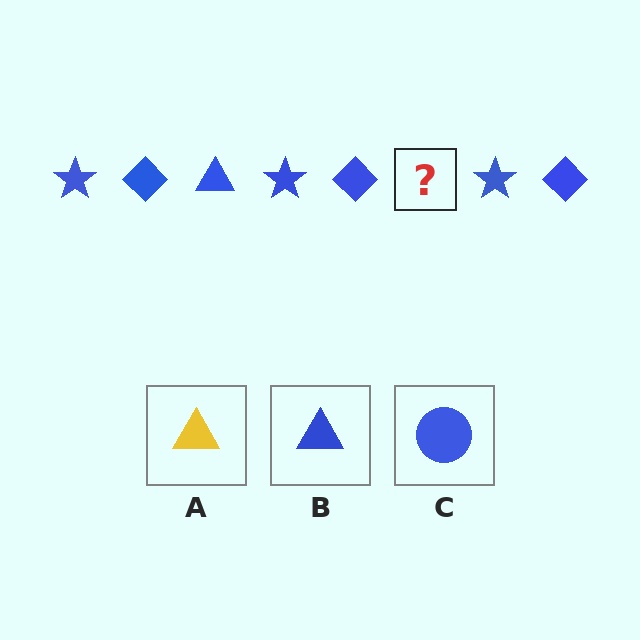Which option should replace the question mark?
Option B.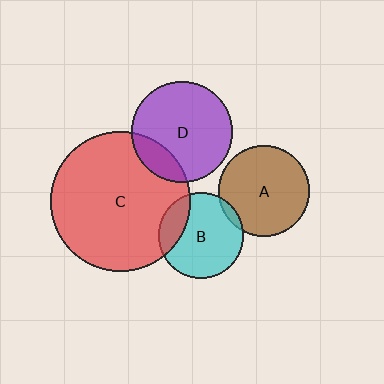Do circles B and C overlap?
Yes.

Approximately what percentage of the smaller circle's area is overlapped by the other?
Approximately 20%.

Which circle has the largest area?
Circle C (red).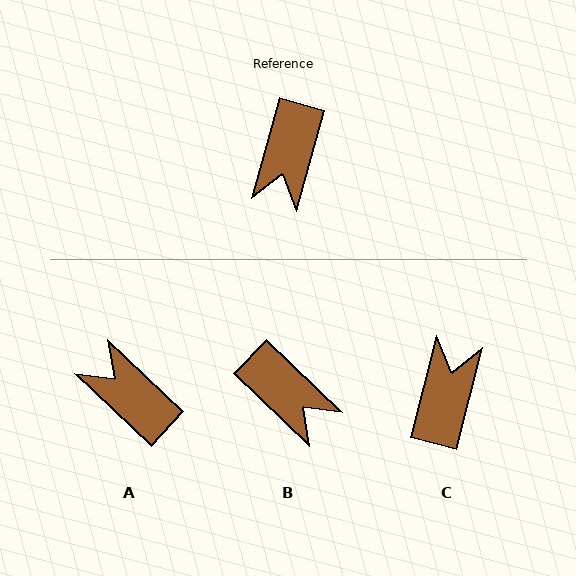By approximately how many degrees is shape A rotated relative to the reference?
Approximately 118 degrees clockwise.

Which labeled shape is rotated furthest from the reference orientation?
C, about 179 degrees away.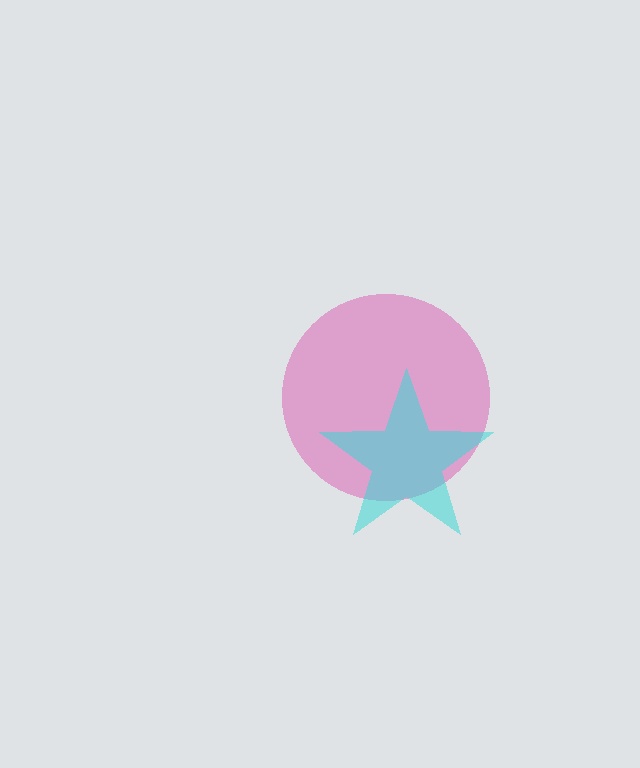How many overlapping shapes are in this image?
There are 2 overlapping shapes in the image.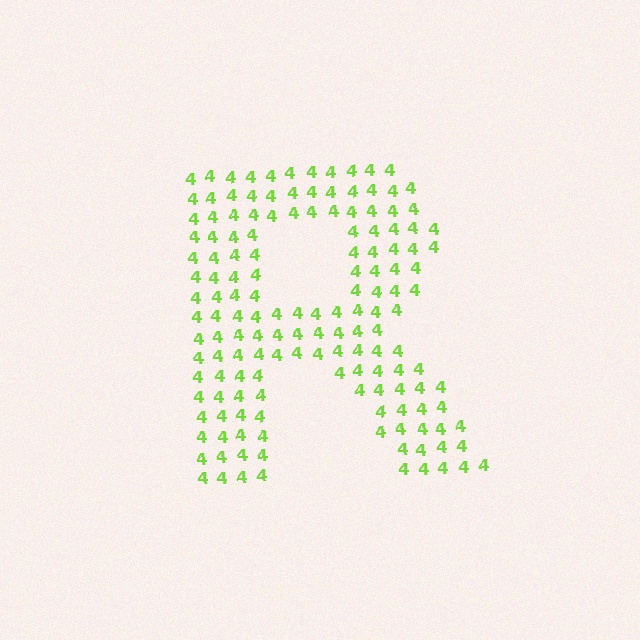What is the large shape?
The large shape is the letter R.